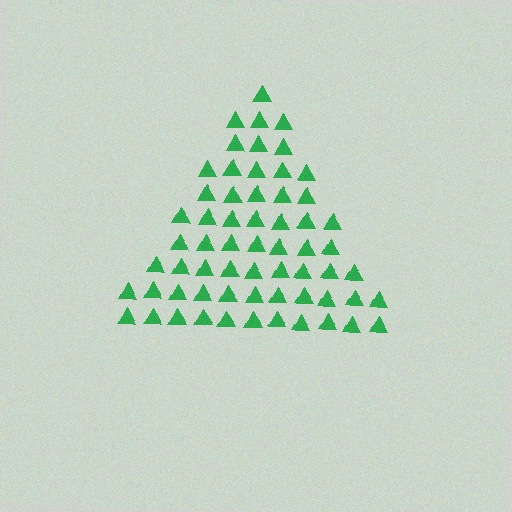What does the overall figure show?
The overall figure shows a triangle.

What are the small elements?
The small elements are triangles.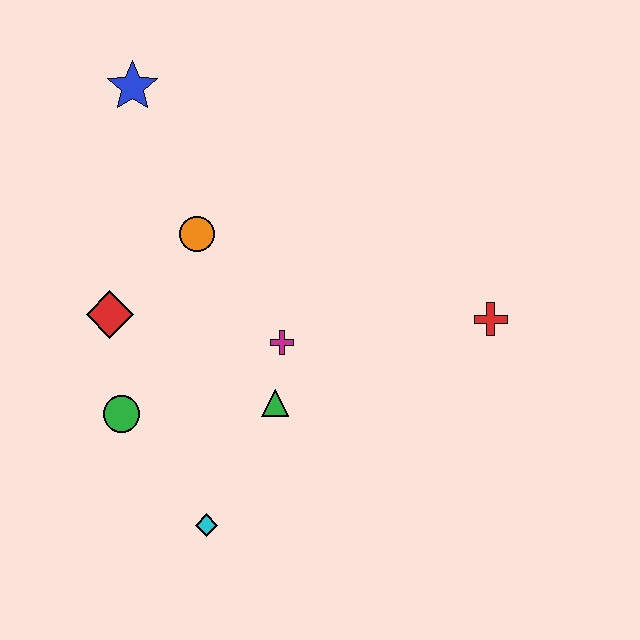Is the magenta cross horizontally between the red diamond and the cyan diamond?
No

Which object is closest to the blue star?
The orange circle is closest to the blue star.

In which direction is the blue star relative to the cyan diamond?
The blue star is above the cyan diamond.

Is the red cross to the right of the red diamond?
Yes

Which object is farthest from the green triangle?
The blue star is farthest from the green triangle.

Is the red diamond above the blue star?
No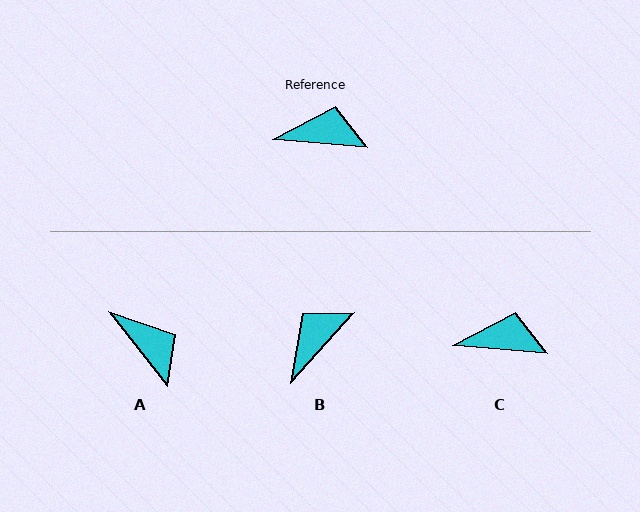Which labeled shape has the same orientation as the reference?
C.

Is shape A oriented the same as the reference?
No, it is off by about 47 degrees.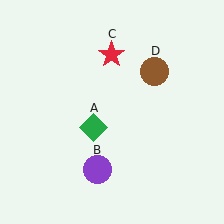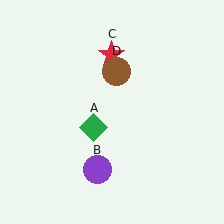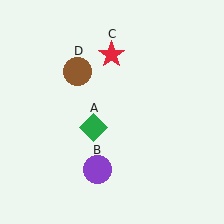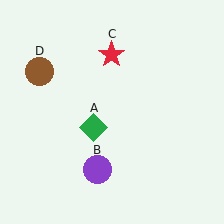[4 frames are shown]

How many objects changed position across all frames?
1 object changed position: brown circle (object D).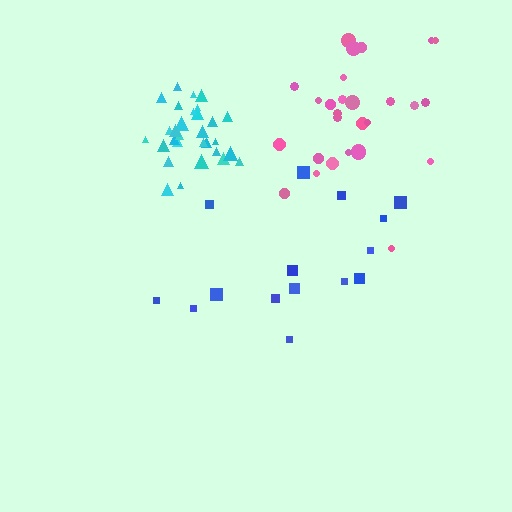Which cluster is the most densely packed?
Cyan.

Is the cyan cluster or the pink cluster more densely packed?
Cyan.